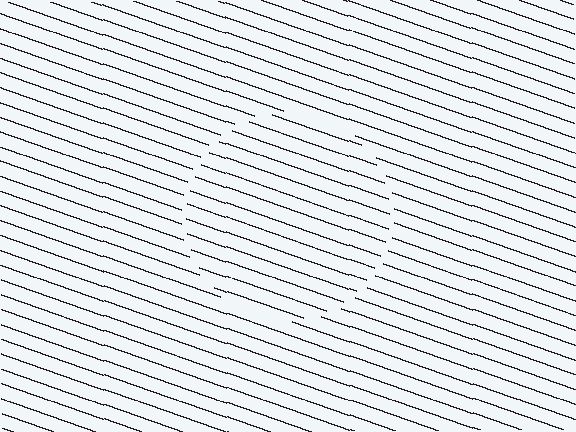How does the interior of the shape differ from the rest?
The interior of the shape contains the same grating, shifted by half a period — the contour is defined by the phase discontinuity where line-ends from the inner and outer gratings abut.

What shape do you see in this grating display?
An illusory circle. The interior of the shape contains the same grating, shifted by half a period — the contour is defined by the phase discontinuity where line-ends from the inner and outer gratings abut.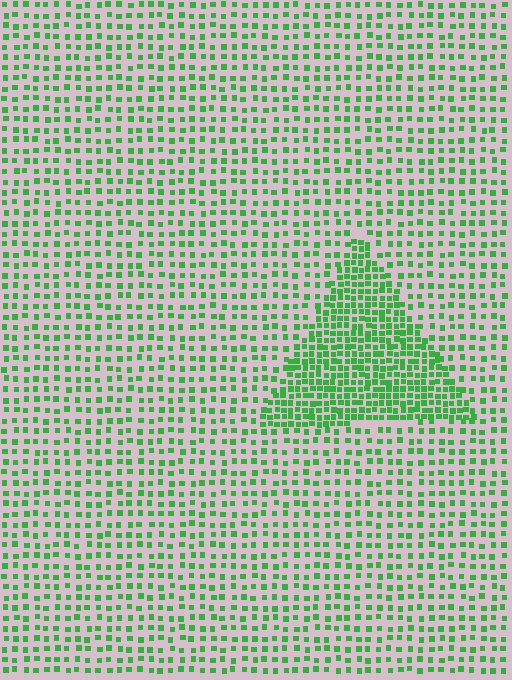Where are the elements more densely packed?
The elements are more densely packed inside the triangle boundary.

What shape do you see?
I see a triangle.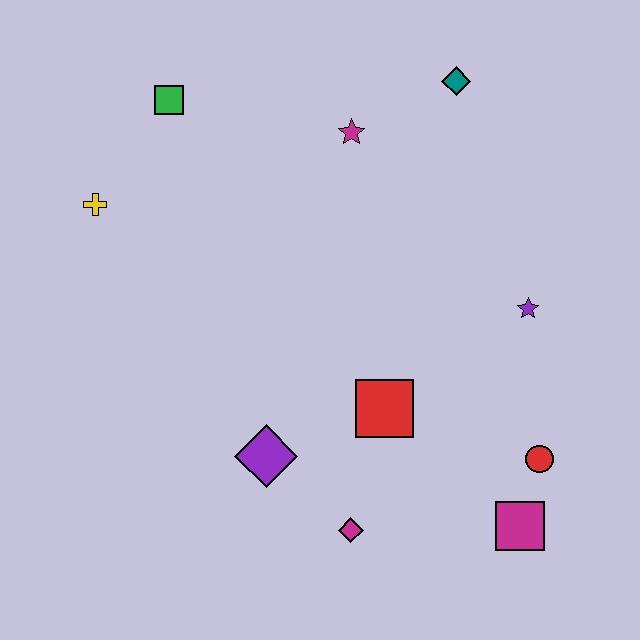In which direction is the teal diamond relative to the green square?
The teal diamond is to the right of the green square.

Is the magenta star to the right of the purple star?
No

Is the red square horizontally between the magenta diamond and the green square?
No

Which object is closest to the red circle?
The magenta square is closest to the red circle.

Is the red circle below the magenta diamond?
No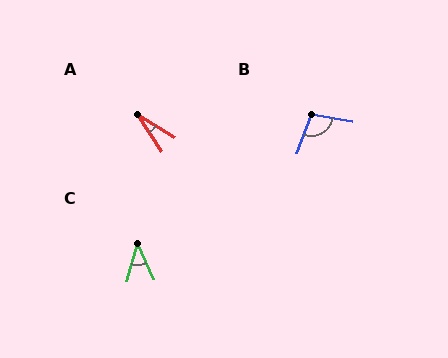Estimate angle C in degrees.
Approximately 40 degrees.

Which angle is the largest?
B, at approximately 101 degrees.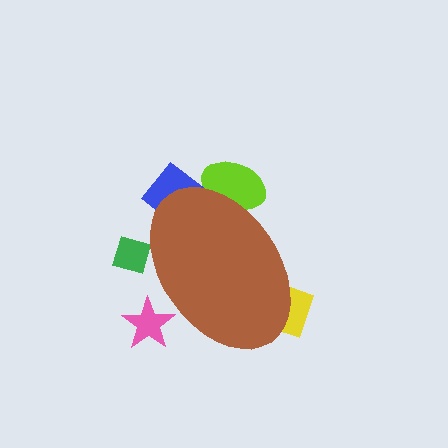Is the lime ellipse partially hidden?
Yes, the lime ellipse is partially hidden behind the brown ellipse.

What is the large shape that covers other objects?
A brown ellipse.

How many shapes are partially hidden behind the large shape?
5 shapes are partially hidden.